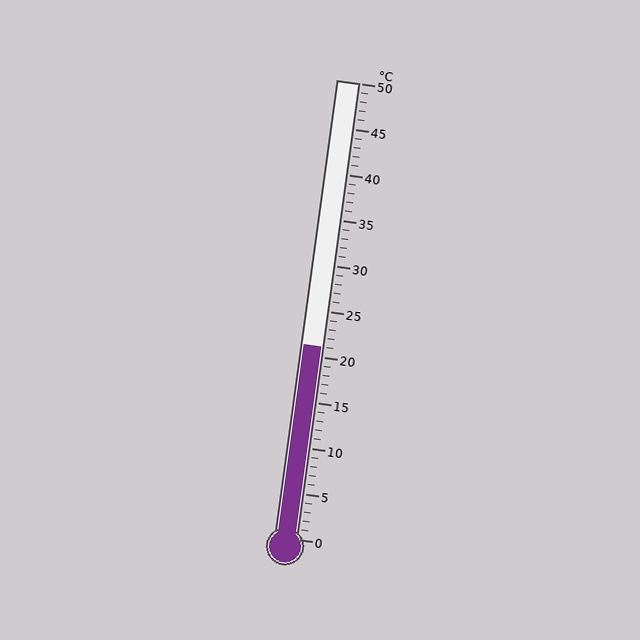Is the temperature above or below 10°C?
The temperature is above 10°C.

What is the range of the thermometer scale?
The thermometer scale ranges from 0°C to 50°C.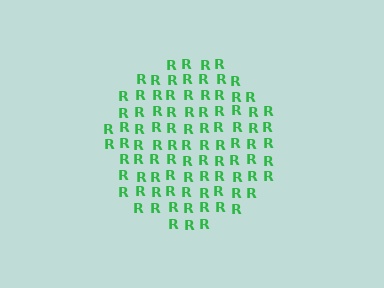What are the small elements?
The small elements are letter R's.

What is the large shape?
The large shape is a circle.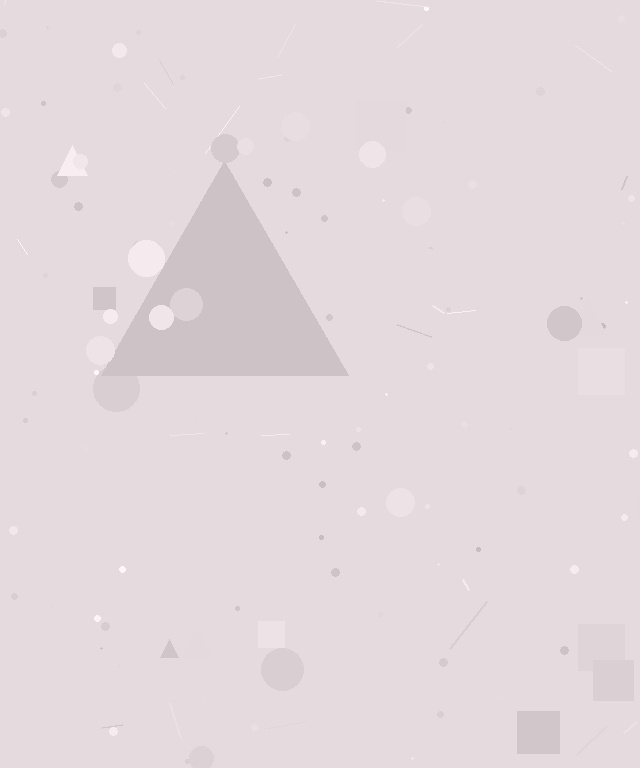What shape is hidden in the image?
A triangle is hidden in the image.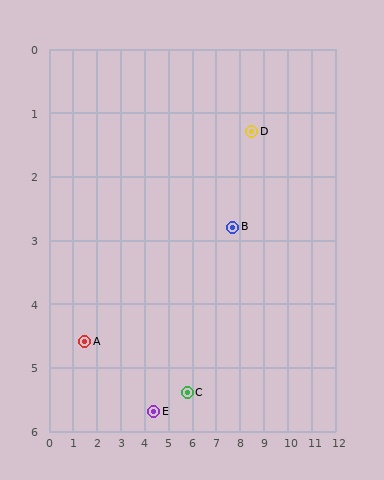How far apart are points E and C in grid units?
Points E and C are about 1.4 grid units apart.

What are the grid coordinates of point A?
Point A is at approximately (1.5, 4.6).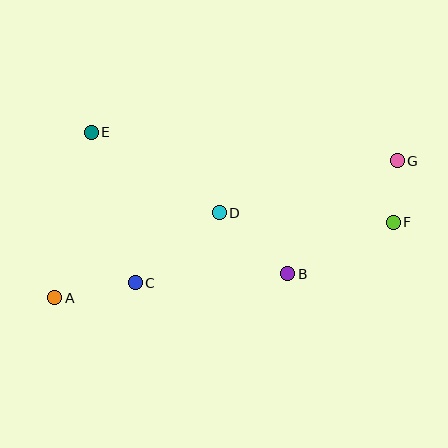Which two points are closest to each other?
Points F and G are closest to each other.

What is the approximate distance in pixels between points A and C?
The distance between A and C is approximately 82 pixels.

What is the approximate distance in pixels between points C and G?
The distance between C and G is approximately 289 pixels.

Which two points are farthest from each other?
Points A and G are farthest from each other.